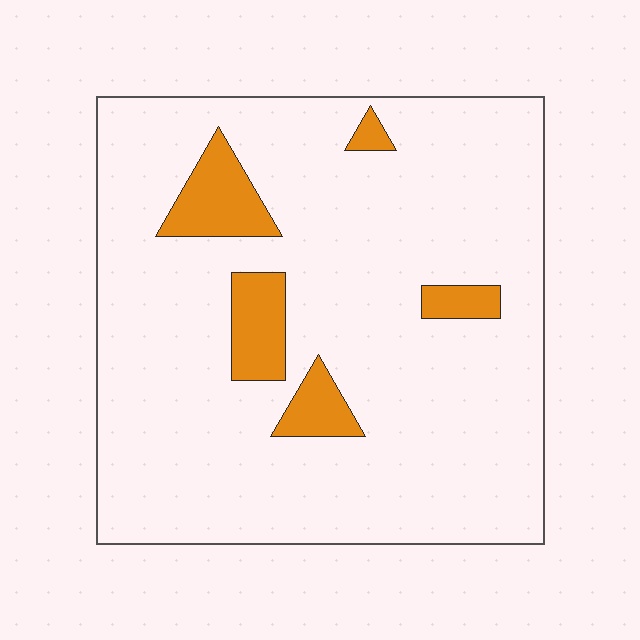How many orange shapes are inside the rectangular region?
5.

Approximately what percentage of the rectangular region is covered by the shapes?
Approximately 10%.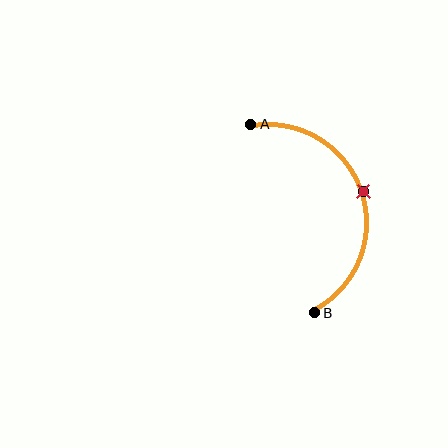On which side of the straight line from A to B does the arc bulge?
The arc bulges to the right of the straight line connecting A and B.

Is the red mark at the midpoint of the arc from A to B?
Yes. The red mark lies on the arc at equal arc-length from both A and B — it is the arc midpoint.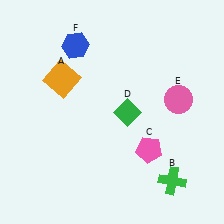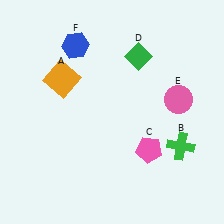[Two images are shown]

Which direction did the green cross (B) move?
The green cross (B) moved up.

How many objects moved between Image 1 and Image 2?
2 objects moved between the two images.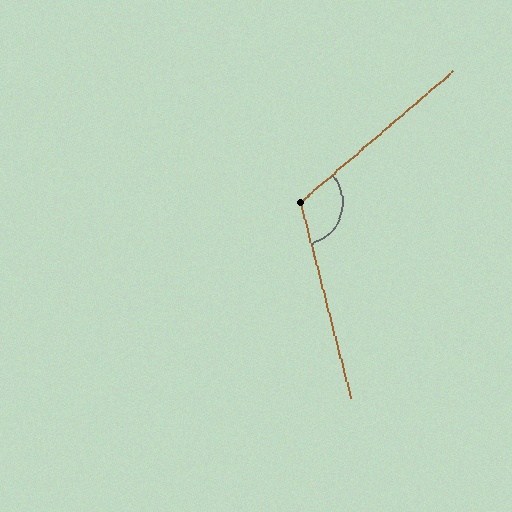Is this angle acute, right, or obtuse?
It is obtuse.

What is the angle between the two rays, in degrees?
Approximately 116 degrees.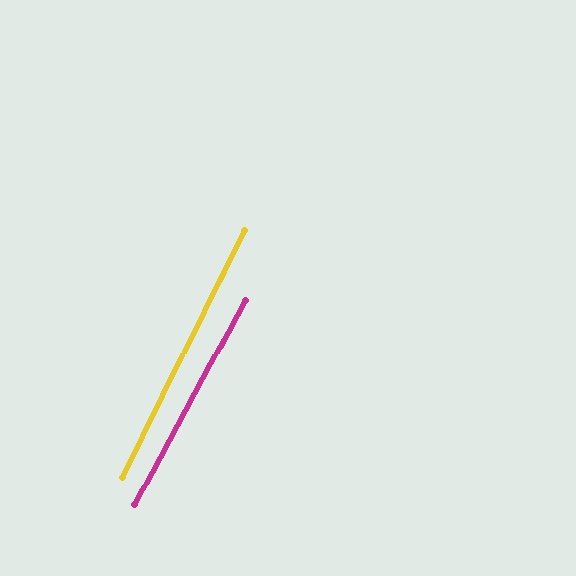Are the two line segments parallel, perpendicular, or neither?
Parallel — their directions differ by only 1.9°.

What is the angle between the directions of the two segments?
Approximately 2 degrees.